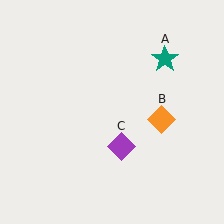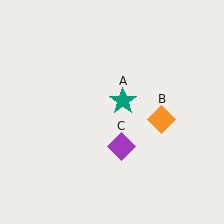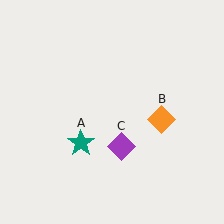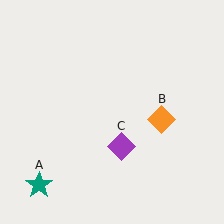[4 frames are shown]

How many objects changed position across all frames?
1 object changed position: teal star (object A).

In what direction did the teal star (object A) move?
The teal star (object A) moved down and to the left.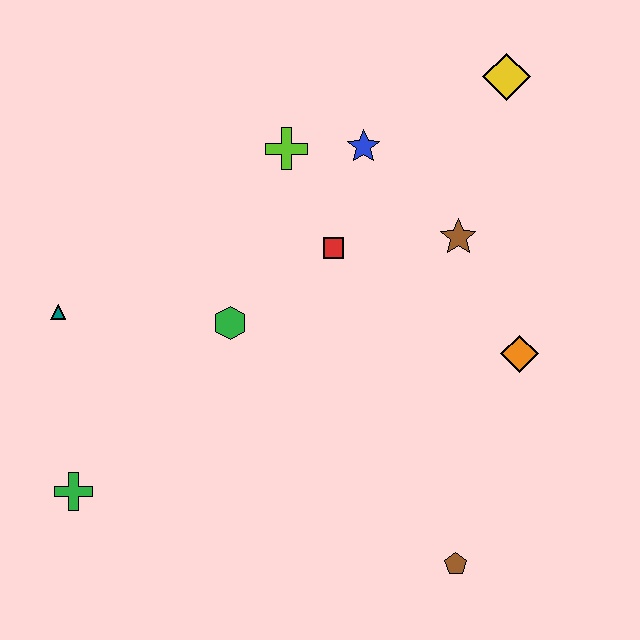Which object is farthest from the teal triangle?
The yellow diamond is farthest from the teal triangle.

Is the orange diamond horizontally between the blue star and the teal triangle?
No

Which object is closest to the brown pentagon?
The orange diamond is closest to the brown pentagon.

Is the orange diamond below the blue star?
Yes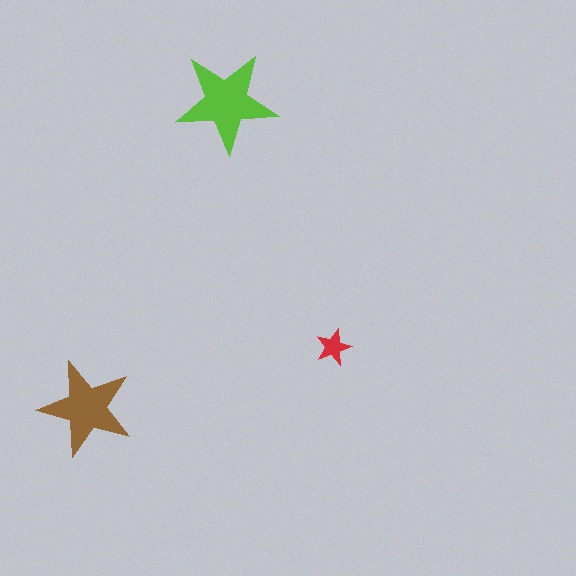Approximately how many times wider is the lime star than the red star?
About 3 times wider.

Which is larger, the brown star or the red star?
The brown one.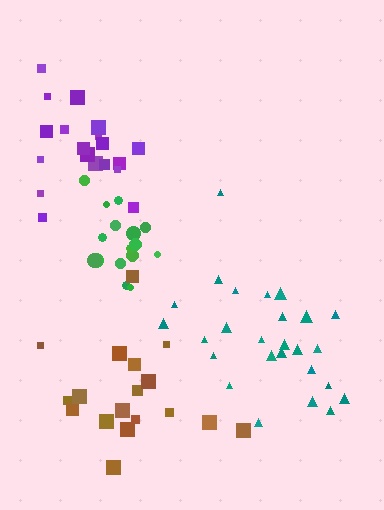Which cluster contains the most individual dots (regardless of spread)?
Teal (26).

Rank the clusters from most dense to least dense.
green, purple, teal, brown.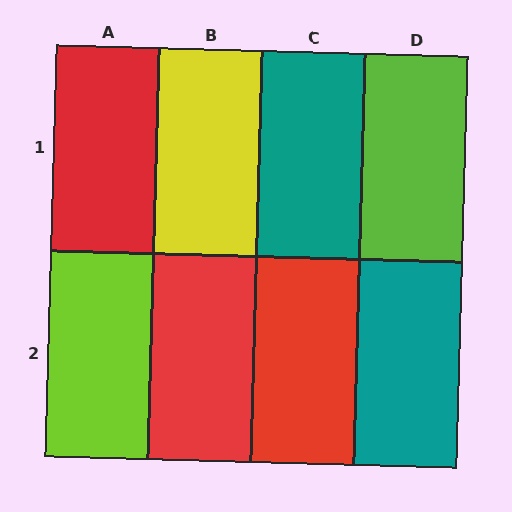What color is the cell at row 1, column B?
Yellow.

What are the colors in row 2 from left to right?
Lime, red, red, teal.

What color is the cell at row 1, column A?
Red.